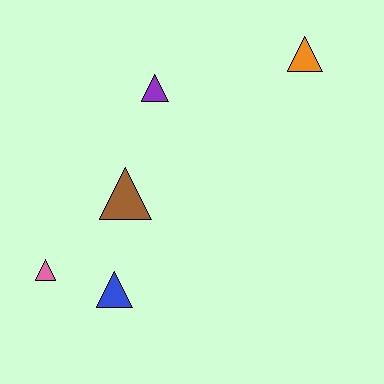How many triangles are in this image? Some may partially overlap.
There are 5 triangles.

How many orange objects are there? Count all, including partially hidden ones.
There is 1 orange object.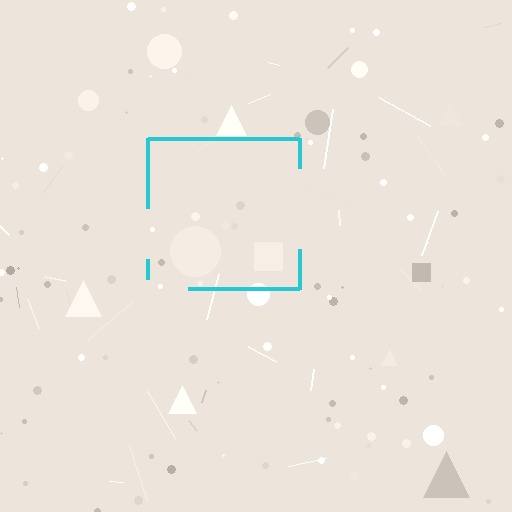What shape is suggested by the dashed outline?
The dashed outline suggests a square.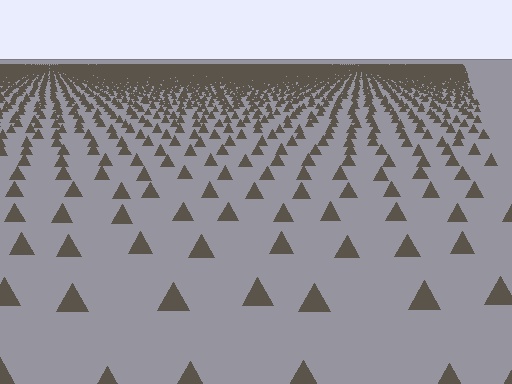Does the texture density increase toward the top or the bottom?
Density increases toward the top.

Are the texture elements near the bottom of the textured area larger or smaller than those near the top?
Larger. Near the bottom, elements are closer to the viewer and appear at a bigger on-screen size.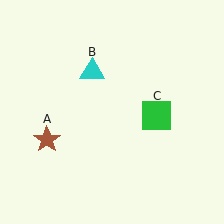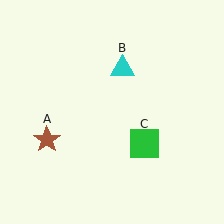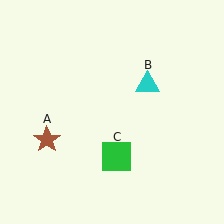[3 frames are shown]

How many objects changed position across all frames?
2 objects changed position: cyan triangle (object B), green square (object C).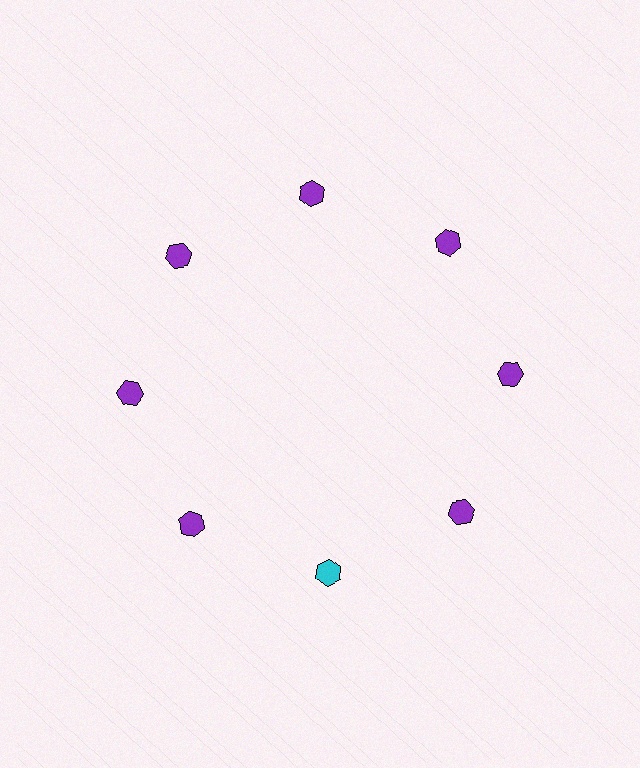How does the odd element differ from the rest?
It has a different color: cyan instead of purple.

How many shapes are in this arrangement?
There are 8 shapes arranged in a ring pattern.